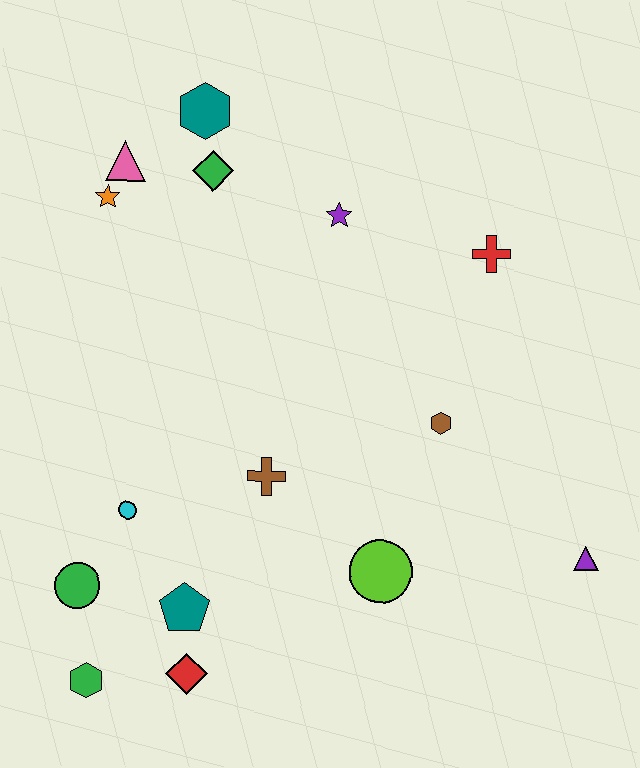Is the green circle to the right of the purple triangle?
No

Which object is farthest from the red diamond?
The teal hexagon is farthest from the red diamond.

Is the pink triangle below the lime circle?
No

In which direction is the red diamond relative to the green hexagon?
The red diamond is to the right of the green hexagon.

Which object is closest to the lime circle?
The brown cross is closest to the lime circle.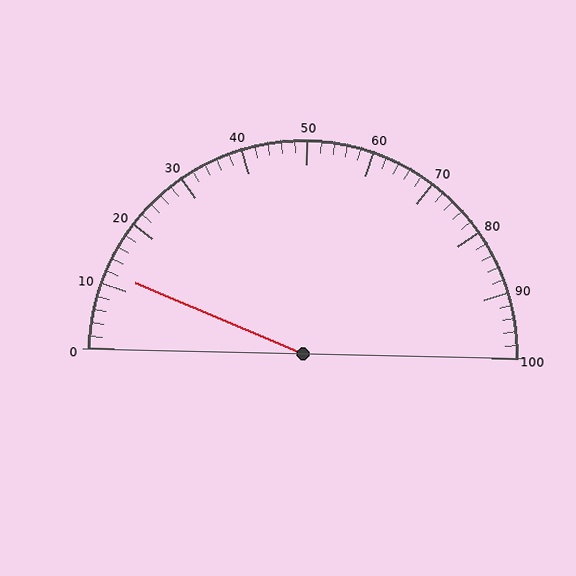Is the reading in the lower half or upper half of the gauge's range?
The reading is in the lower half of the range (0 to 100).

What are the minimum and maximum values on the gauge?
The gauge ranges from 0 to 100.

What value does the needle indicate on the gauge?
The needle indicates approximately 12.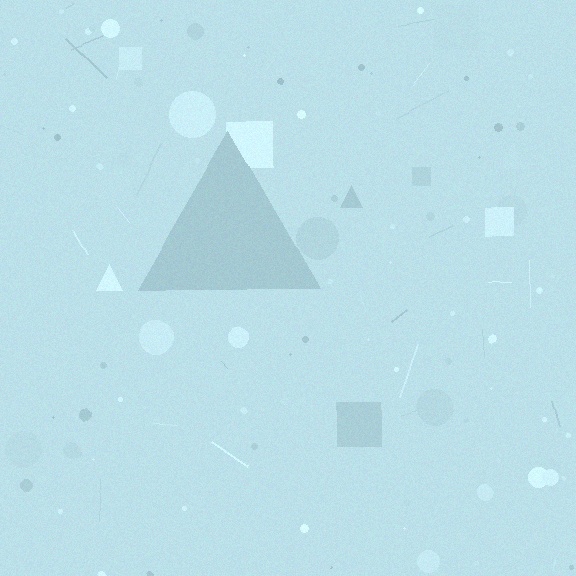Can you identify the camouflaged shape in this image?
The camouflaged shape is a triangle.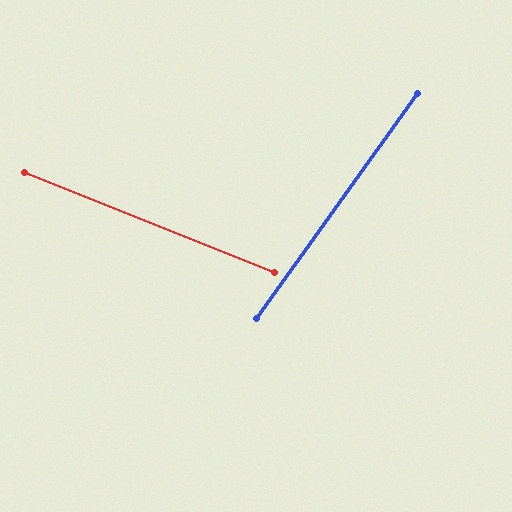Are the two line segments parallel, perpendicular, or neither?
Neither parallel nor perpendicular — they differ by about 76°.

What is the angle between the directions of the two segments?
Approximately 76 degrees.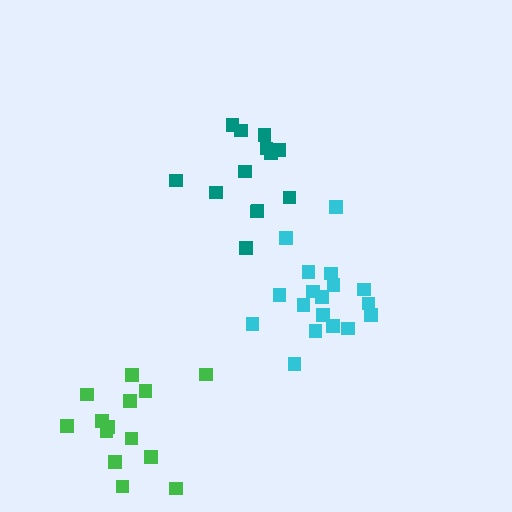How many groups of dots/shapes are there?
There are 3 groups.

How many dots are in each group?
Group 1: 14 dots, Group 2: 13 dots, Group 3: 18 dots (45 total).